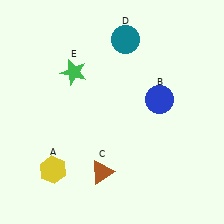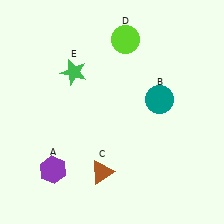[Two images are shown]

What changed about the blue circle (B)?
In Image 1, B is blue. In Image 2, it changed to teal.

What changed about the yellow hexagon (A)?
In Image 1, A is yellow. In Image 2, it changed to purple.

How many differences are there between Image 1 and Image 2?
There are 3 differences between the two images.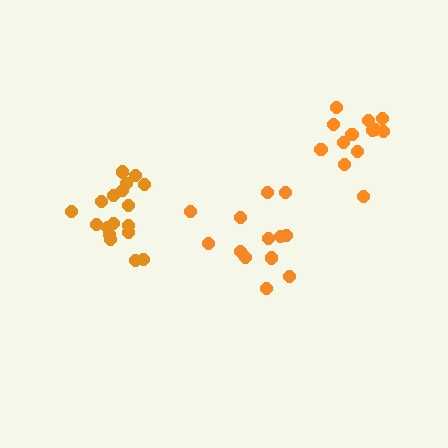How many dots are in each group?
Group 1: 13 dots, Group 2: 18 dots, Group 3: 13 dots (44 total).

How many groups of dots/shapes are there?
There are 3 groups.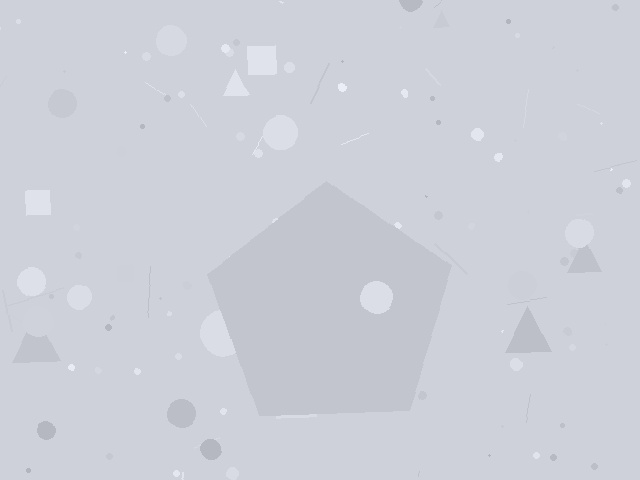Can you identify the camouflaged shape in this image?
The camouflaged shape is a pentagon.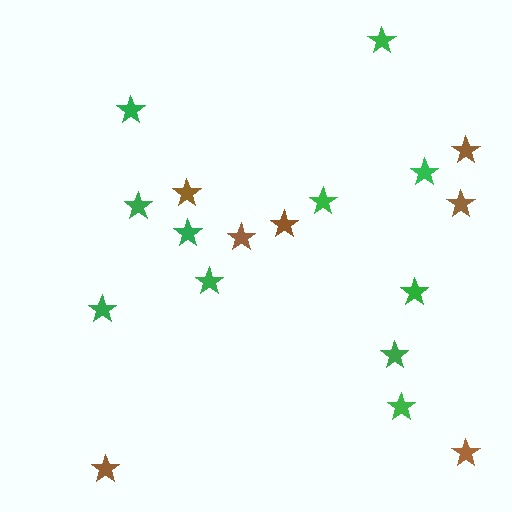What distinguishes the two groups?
There are 2 groups: one group of green stars (11) and one group of brown stars (7).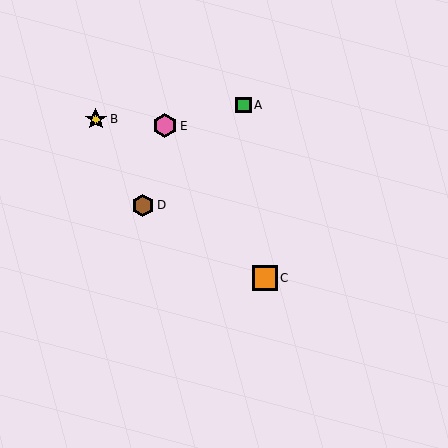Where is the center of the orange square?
The center of the orange square is at (265, 278).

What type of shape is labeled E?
Shape E is a pink hexagon.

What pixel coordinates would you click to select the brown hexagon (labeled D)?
Click at (143, 205) to select the brown hexagon D.